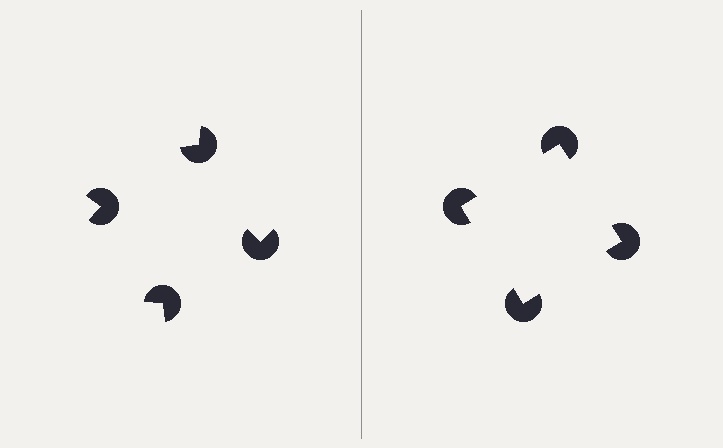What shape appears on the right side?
An illusory square.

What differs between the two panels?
The pac-man discs are positioned identically on both sides; only the wedge orientations differ. On the right they align to a square; on the left they are misaligned.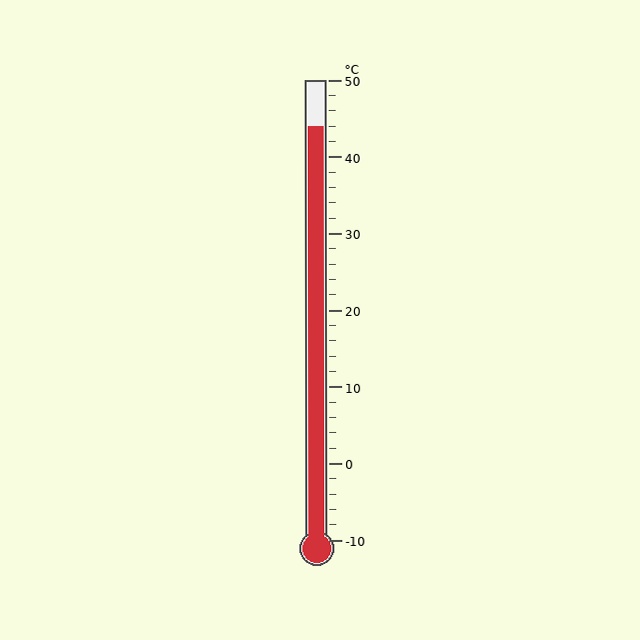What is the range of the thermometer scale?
The thermometer scale ranges from -10°C to 50°C.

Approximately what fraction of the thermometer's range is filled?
The thermometer is filled to approximately 90% of its range.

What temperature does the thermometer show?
The thermometer shows approximately 44°C.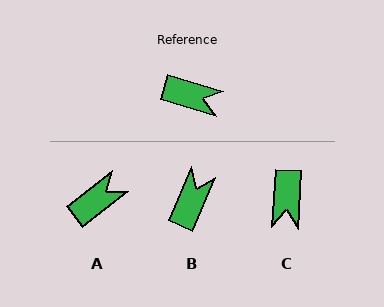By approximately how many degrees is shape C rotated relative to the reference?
Approximately 77 degrees clockwise.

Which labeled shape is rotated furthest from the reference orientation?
B, about 84 degrees away.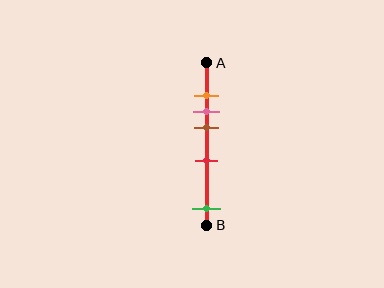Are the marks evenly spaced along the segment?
No, the marks are not evenly spaced.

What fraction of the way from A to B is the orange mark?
The orange mark is approximately 20% (0.2) of the way from A to B.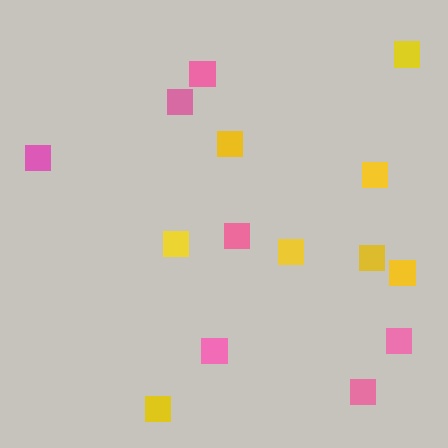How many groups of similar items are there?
There are 2 groups: one group of pink squares (7) and one group of yellow squares (8).